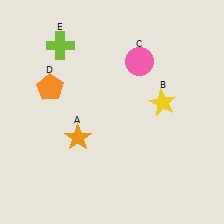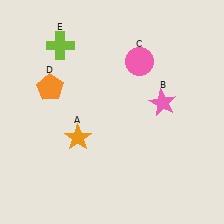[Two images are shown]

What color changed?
The star (B) changed from yellow in Image 1 to pink in Image 2.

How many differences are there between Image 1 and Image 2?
There is 1 difference between the two images.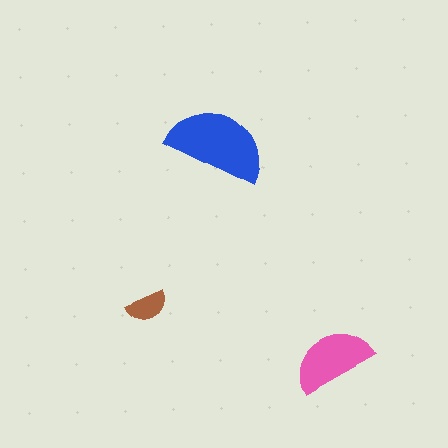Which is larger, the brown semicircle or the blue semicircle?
The blue one.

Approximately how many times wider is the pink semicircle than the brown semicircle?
About 2 times wider.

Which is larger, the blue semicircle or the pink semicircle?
The blue one.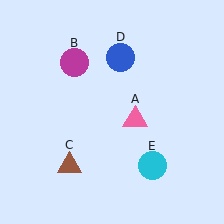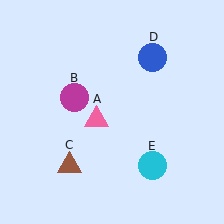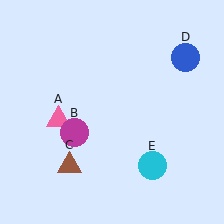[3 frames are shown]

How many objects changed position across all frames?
3 objects changed position: pink triangle (object A), magenta circle (object B), blue circle (object D).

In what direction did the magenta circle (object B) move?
The magenta circle (object B) moved down.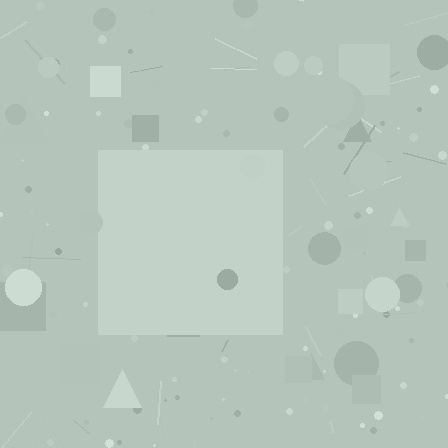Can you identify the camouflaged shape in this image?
The camouflaged shape is a square.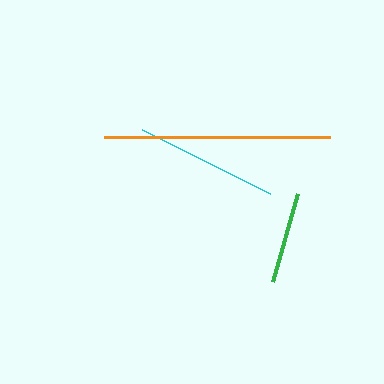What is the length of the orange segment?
The orange segment is approximately 226 pixels long.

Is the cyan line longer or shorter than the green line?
The cyan line is longer than the green line.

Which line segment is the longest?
The orange line is the longest at approximately 226 pixels.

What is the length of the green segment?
The green segment is approximately 92 pixels long.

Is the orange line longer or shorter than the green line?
The orange line is longer than the green line.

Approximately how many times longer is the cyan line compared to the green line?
The cyan line is approximately 1.6 times the length of the green line.